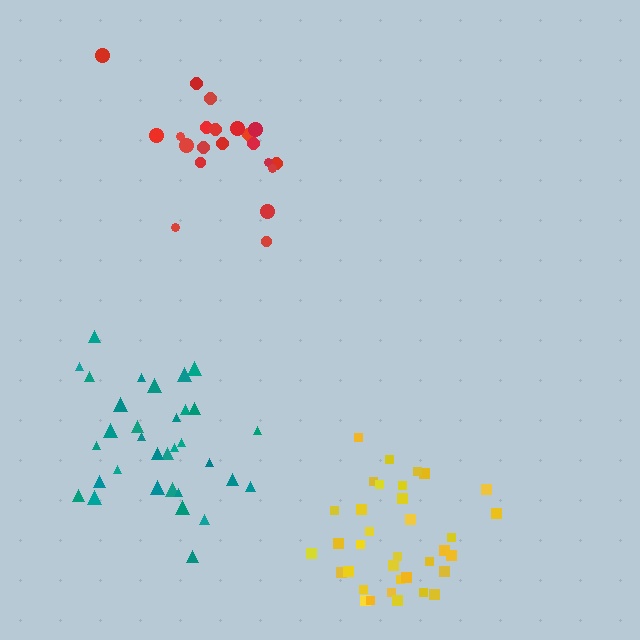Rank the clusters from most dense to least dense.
yellow, teal, red.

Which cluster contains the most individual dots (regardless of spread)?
Yellow (35).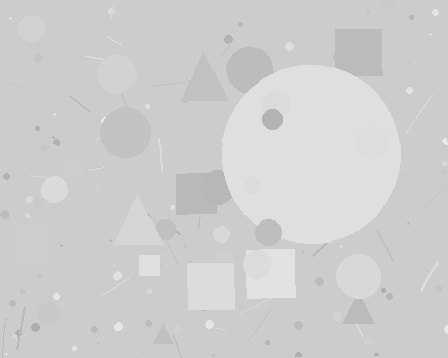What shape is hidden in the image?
A circle is hidden in the image.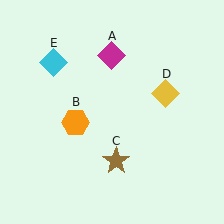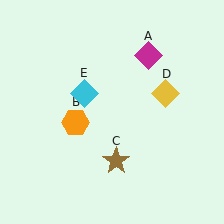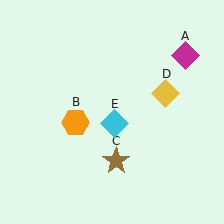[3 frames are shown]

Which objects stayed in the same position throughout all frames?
Orange hexagon (object B) and brown star (object C) and yellow diamond (object D) remained stationary.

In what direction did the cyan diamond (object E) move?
The cyan diamond (object E) moved down and to the right.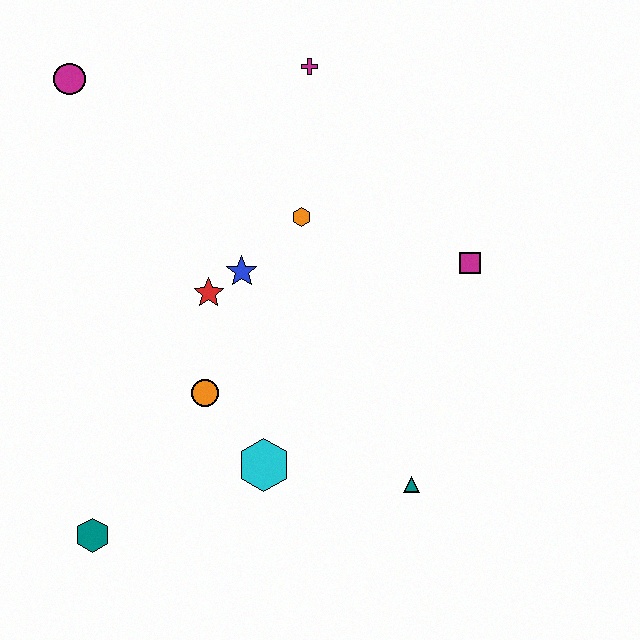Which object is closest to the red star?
The blue star is closest to the red star.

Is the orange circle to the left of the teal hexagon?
No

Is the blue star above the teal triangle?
Yes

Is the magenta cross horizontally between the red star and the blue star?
No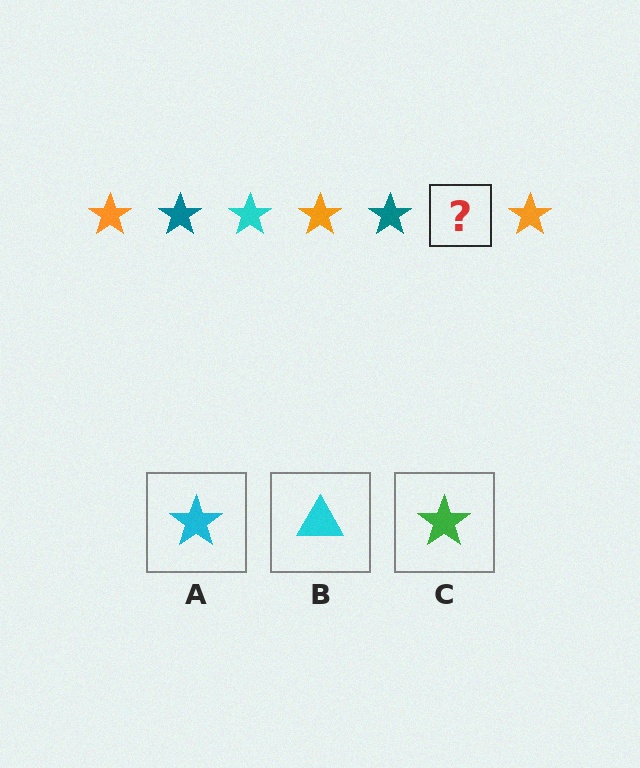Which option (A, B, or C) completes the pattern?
A.